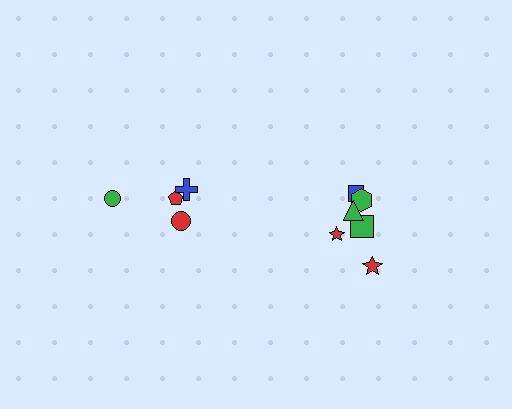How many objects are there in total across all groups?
There are 10 objects.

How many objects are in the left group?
There are 4 objects.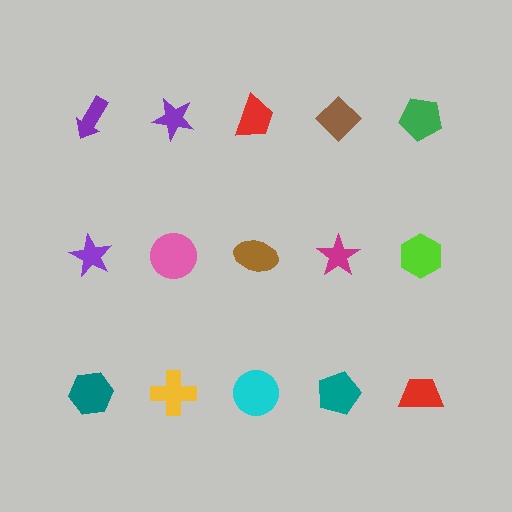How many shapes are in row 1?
5 shapes.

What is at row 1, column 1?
A purple arrow.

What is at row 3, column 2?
A yellow cross.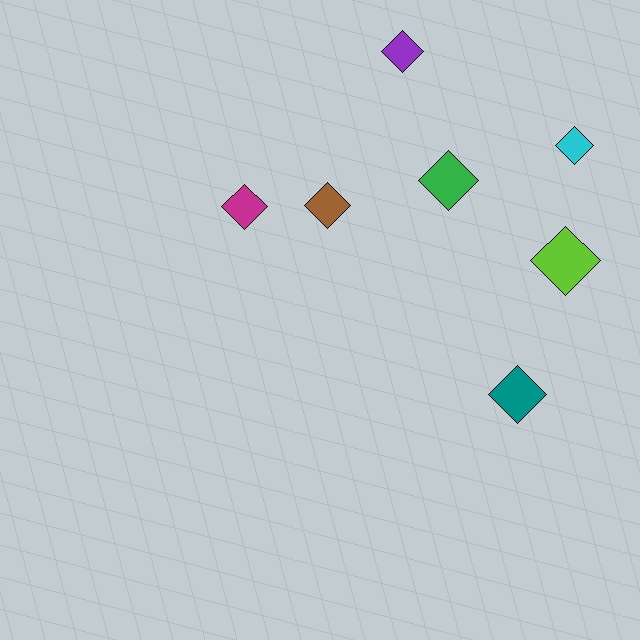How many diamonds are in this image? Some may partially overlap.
There are 7 diamonds.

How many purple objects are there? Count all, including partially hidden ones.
There is 1 purple object.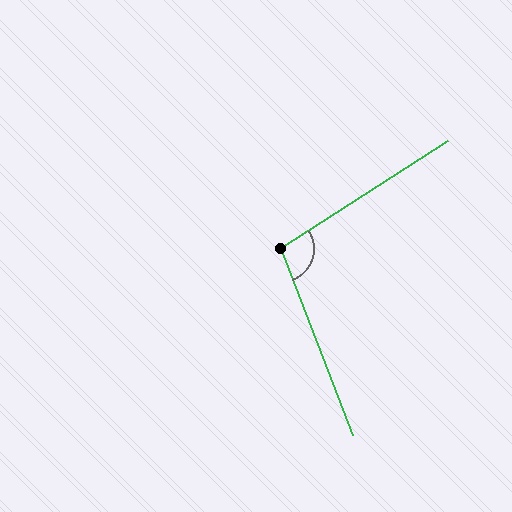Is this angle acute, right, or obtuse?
It is obtuse.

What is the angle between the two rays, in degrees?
Approximately 102 degrees.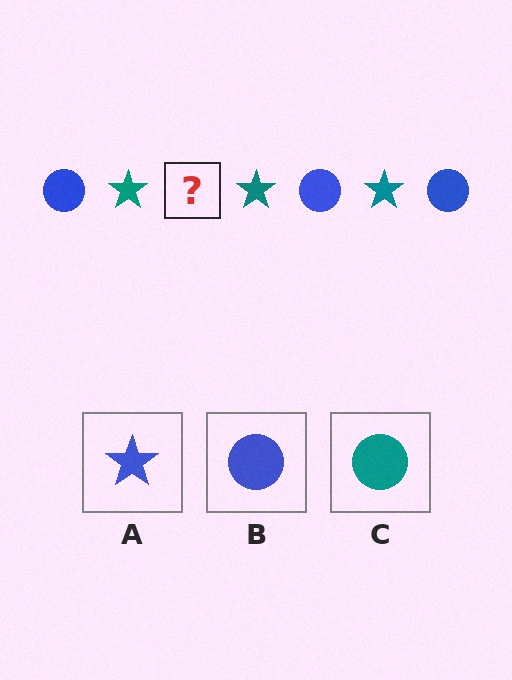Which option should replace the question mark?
Option B.